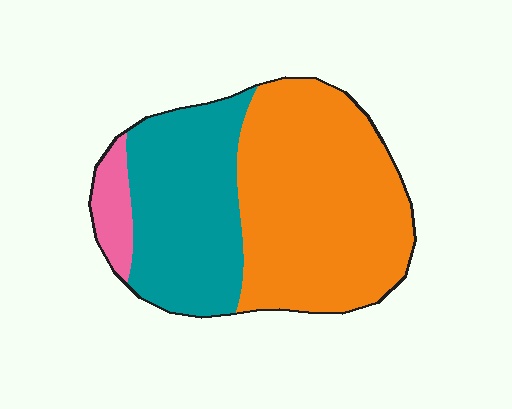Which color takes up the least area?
Pink, at roughly 5%.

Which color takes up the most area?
Orange, at roughly 55%.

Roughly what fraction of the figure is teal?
Teal takes up about three eighths (3/8) of the figure.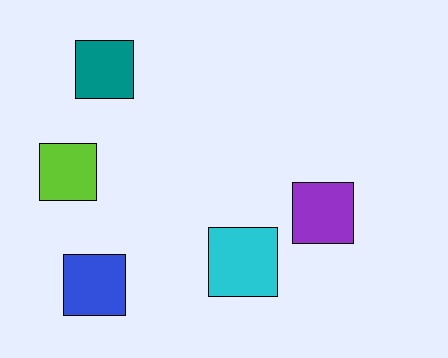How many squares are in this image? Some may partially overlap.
There are 5 squares.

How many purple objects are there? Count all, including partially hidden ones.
There is 1 purple object.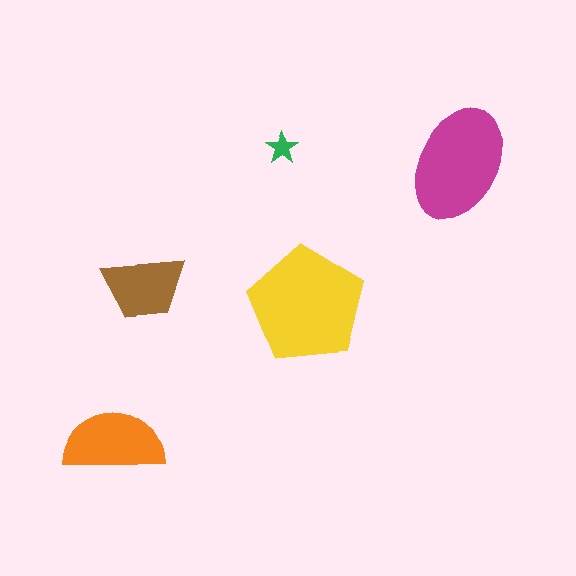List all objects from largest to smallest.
The yellow pentagon, the magenta ellipse, the orange semicircle, the brown trapezoid, the green star.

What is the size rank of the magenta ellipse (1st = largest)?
2nd.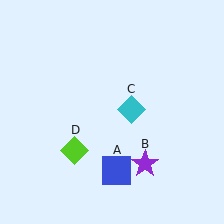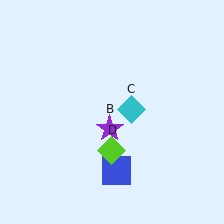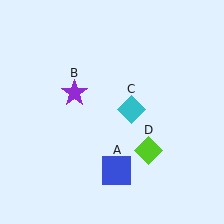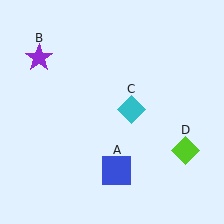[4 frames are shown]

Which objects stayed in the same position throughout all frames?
Blue square (object A) and cyan diamond (object C) remained stationary.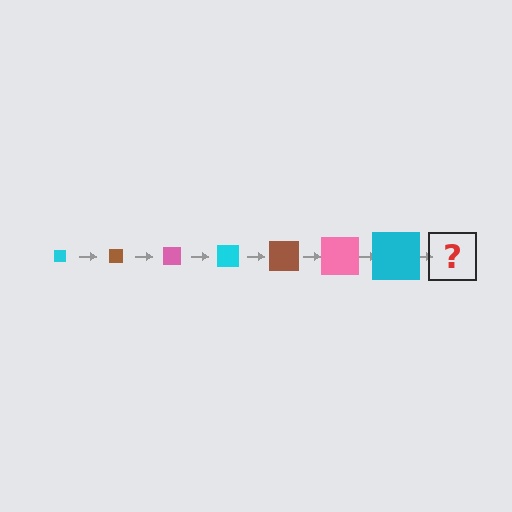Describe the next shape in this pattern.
It should be a brown square, larger than the previous one.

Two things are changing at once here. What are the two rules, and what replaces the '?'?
The two rules are that the square grows larger each step and the color cycles through cyan, brown, and pink. The '?' should be a brown square, larger than the previous one.